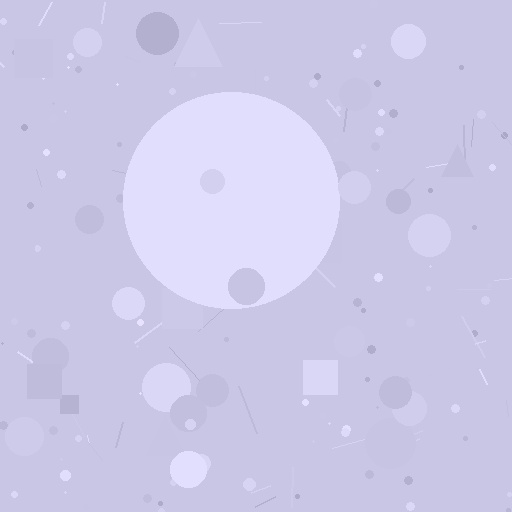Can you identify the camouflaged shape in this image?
The camouflaged shape is a circle.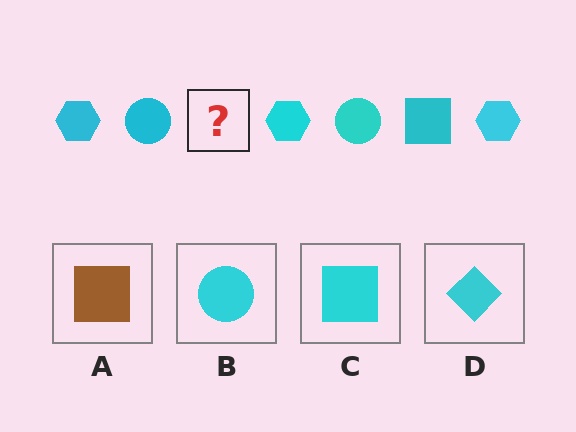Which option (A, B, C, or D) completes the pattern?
C.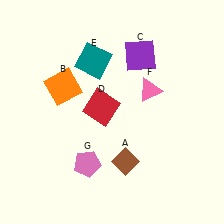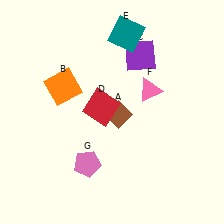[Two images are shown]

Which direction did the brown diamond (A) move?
The brown diamond (A) moved up.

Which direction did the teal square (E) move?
The teal square (E) moved right.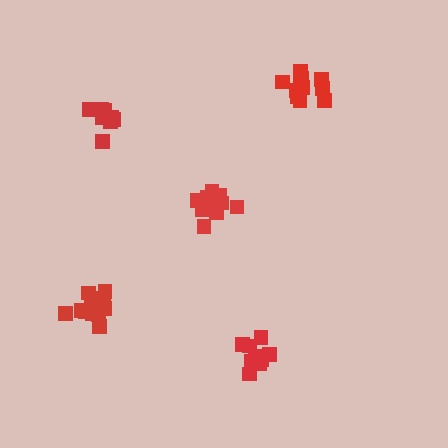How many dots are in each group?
Group 1: 13 dots, Group 2: 9 dots, Group 3: 9 dots, Group 4: 13 dots, Group 5: 14 dots (58 total).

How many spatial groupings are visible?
There are 5 spatial groupings.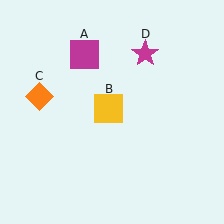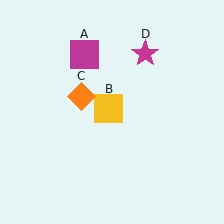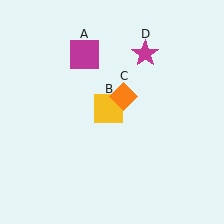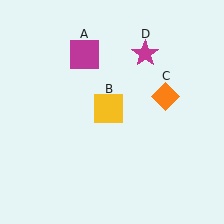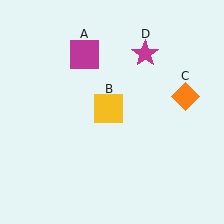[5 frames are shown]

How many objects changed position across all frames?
1 object changed position: orange diamond (object C).